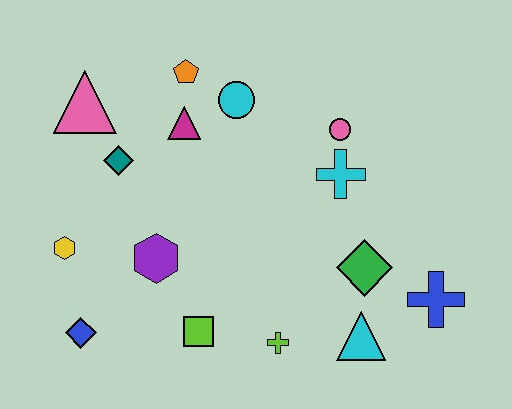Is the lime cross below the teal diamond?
Yes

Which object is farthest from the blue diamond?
The blue cross is farthest from the blue diamond.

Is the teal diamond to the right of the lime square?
No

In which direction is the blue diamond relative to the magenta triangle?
The blue diamond is below the magenta triangle.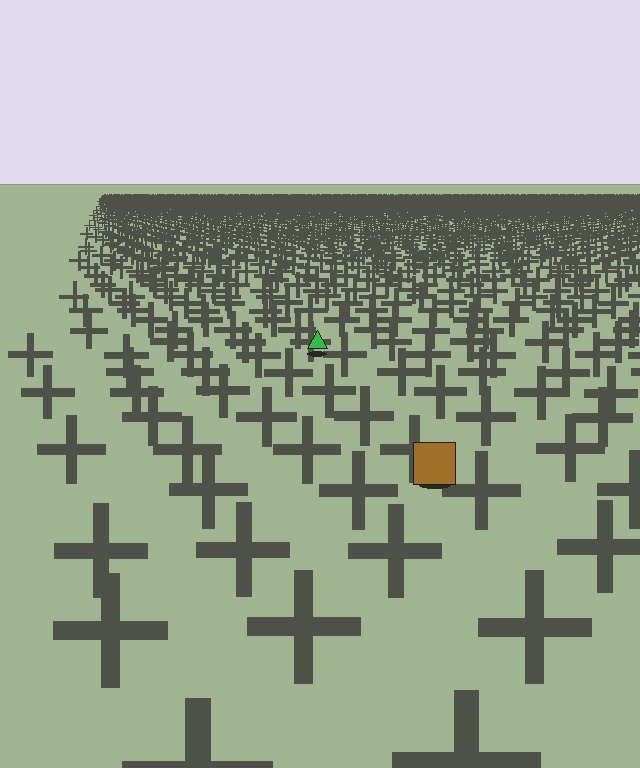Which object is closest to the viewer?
The brown square is closest. The texture marks near it are larger and more spread out.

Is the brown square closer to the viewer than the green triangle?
Yes. The brown square is closer — you can tell from the texture gradient: the ground texture is coarser near it.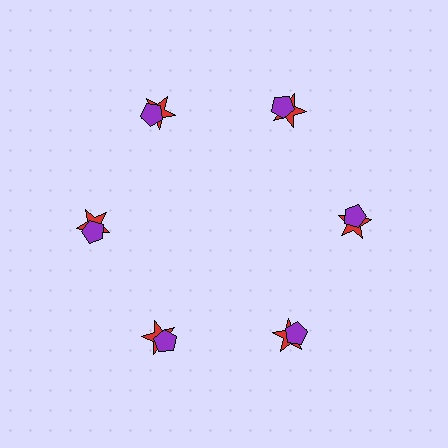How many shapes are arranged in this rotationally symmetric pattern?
There are 12 shapes, arranged in 6 groups of 2.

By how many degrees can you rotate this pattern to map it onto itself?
The pattern maps onto itself every 60 degrees of rotation.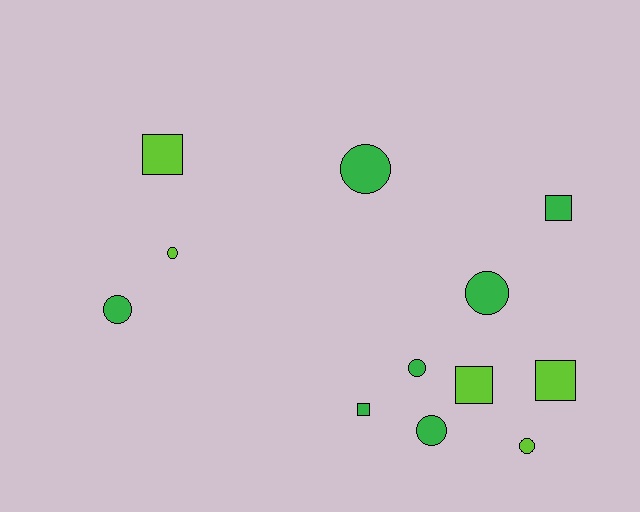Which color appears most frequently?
Green, with 7 objects.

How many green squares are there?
There are 2 green squares.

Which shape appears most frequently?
Circle, with 7 objects.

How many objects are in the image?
There are 12 objects.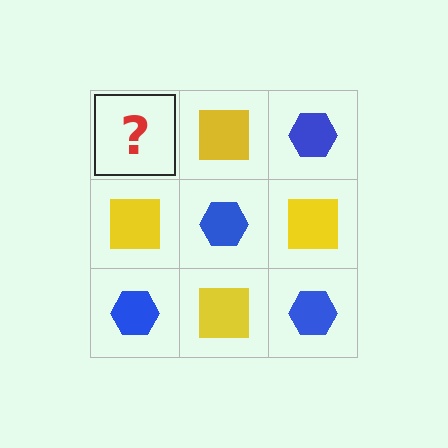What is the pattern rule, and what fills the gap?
The rule is that it alternates blue hexagon and yellow square in a checkerboard pattern. The gap should be filled with a blue hexagon.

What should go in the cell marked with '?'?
The missing cell should contain a blue hexagon.